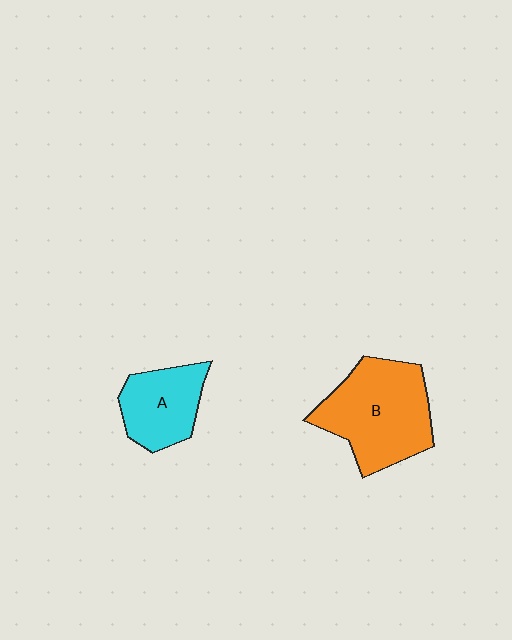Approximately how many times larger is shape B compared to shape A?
Approximately 1.6 times.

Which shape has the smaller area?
Shape A (cyan).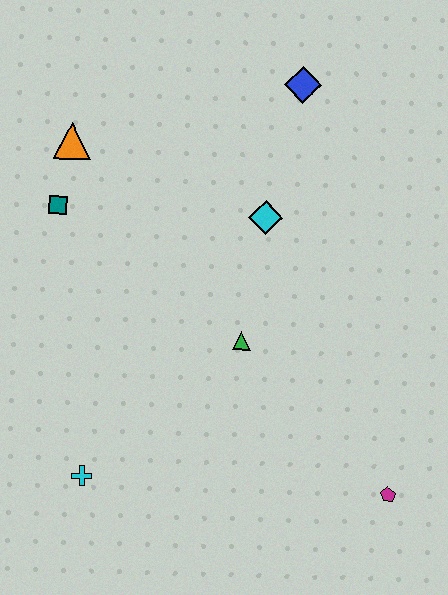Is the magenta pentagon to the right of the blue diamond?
Yes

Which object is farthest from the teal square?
The magenta pentagon is farthest from the teal square.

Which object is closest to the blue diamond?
The cyan diamond is closest to the blue diamond.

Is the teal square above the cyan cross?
Yes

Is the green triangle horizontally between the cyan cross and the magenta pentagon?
Yes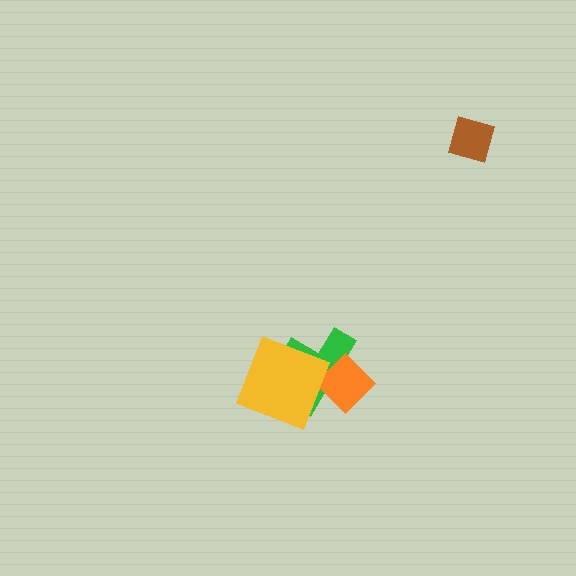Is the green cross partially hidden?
Yes, it is partially covered by another shape.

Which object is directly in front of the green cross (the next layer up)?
The orange diamond is directly in front of the green cross.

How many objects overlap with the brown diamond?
0 objects overlap with the brown diamond.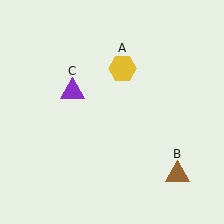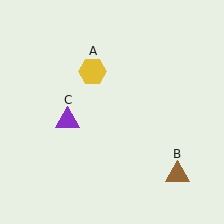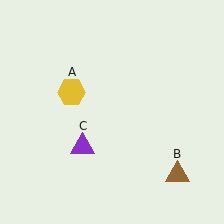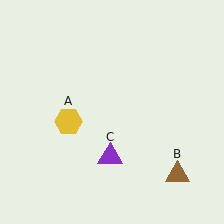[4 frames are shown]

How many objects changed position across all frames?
2 objects changed position: yellow hexagon (object A), purple triangle (object C).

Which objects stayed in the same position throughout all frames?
Brown triangle (object B) remained stationary.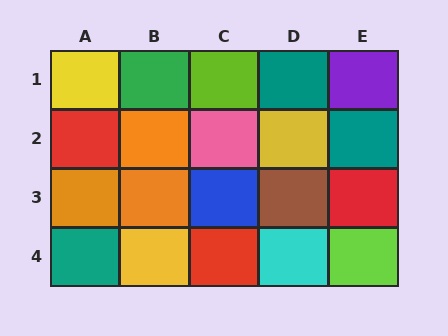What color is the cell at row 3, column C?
Blue.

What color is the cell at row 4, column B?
Yellow.